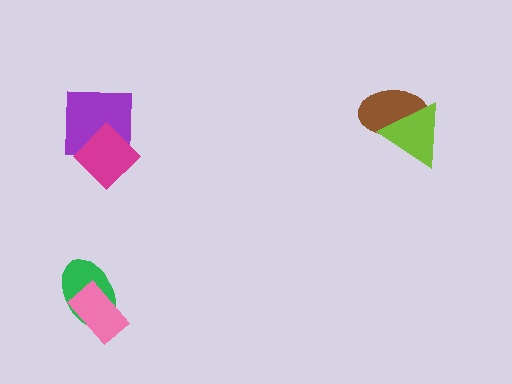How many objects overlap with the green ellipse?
1 object overlaps with the green ellipse.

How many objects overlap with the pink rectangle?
1 object overlaps with the pink rectangle.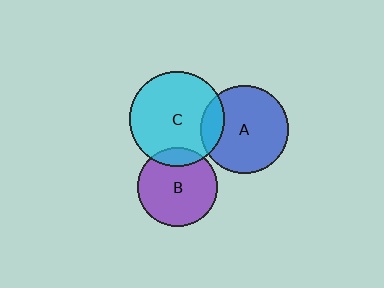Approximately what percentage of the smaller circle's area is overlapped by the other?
Approximately 15%.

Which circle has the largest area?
Circle C (cyan).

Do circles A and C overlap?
Yes.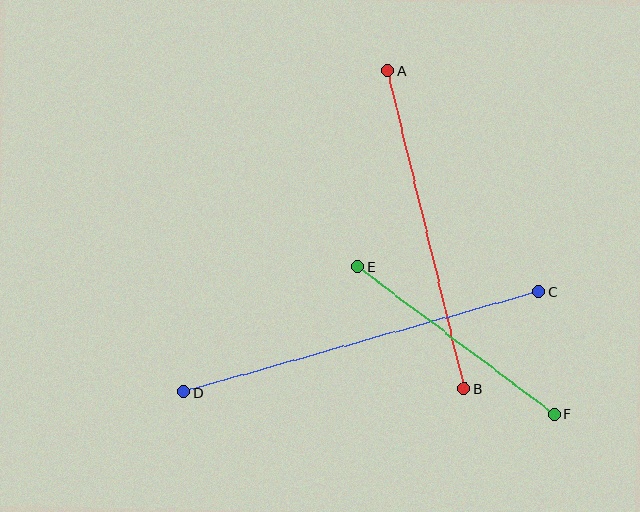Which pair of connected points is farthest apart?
Points C and D are farthest apart.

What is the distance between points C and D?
The distance is approximately 369 pixels.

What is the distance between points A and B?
The distance is approximately 327 pixels.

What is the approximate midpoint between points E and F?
The midpoint is at approximately (456, 340) pixels.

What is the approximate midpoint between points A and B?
The midpoint is at approximately (426, 230) pixels.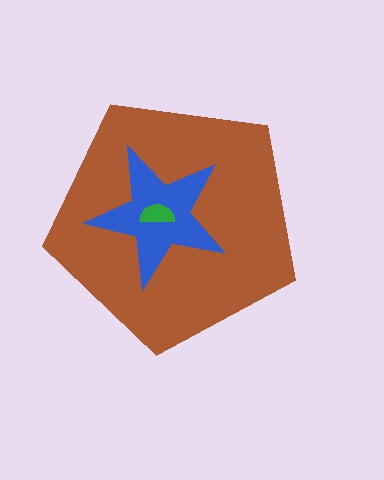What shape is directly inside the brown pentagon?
The blue star.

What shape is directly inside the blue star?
The green semicircle.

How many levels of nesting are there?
3.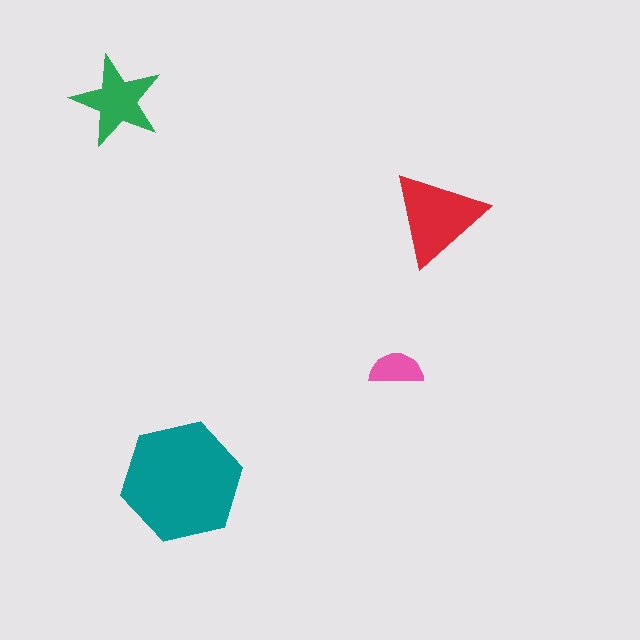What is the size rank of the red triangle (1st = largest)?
2nd.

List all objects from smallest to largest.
The pink semicircle, the green star, the red triangle, the teal hexagon.